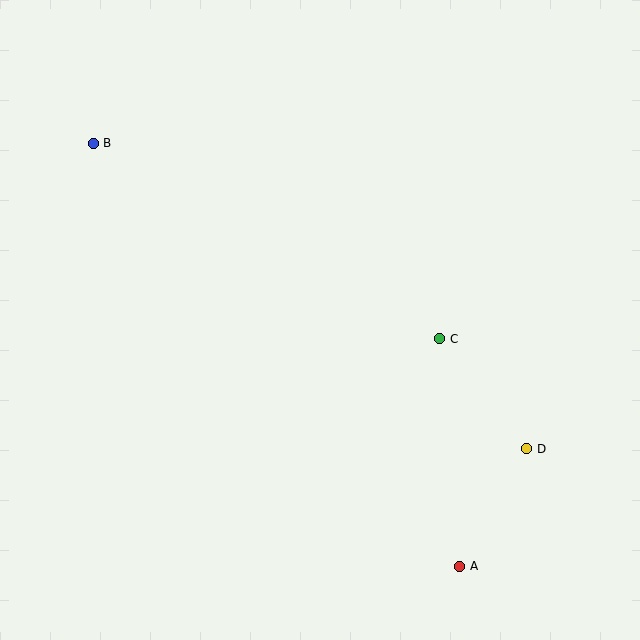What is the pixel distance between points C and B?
The distance between C and B is 398 pixels.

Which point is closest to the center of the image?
Point C at (440, 339) is closest to the center.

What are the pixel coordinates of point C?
Point C is at (440, 339).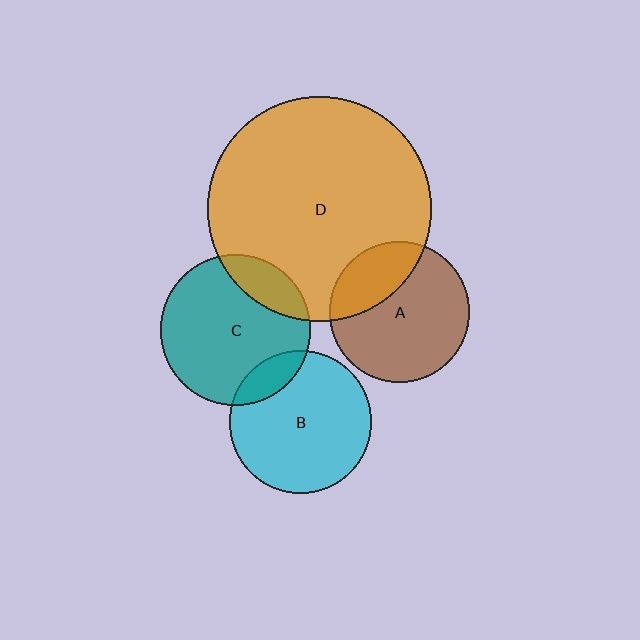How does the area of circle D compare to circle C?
Approximately 2.2 times.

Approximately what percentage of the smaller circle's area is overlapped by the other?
Approximately 15%.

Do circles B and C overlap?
Yes.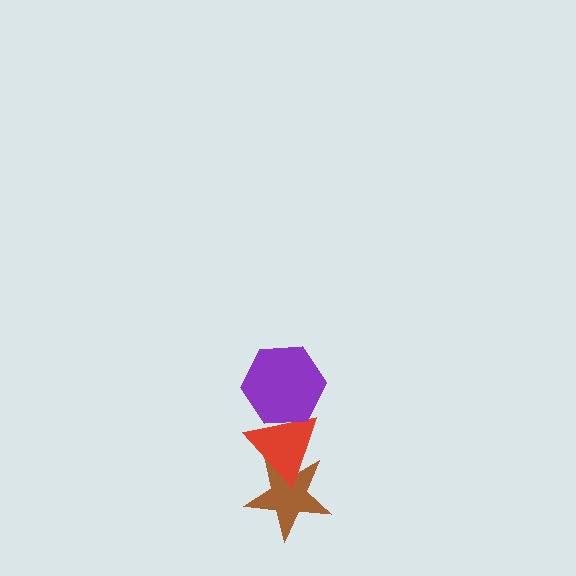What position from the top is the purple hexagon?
The purple hexagon is 1st from the top.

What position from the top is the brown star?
The brown star is 3rd from the top.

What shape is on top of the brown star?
The red triangle is on top of the brown star.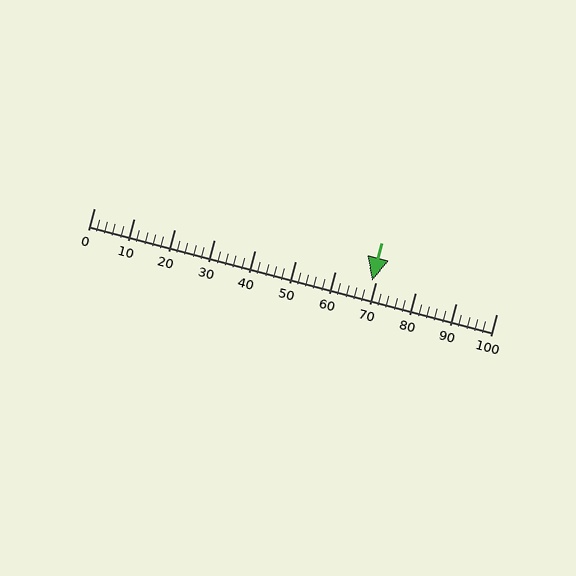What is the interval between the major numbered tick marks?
The major tick marks are spaced 10 units apart.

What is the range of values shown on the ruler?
The ruler shows values from 0 to 100.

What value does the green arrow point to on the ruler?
The green arrow points to approximately 69.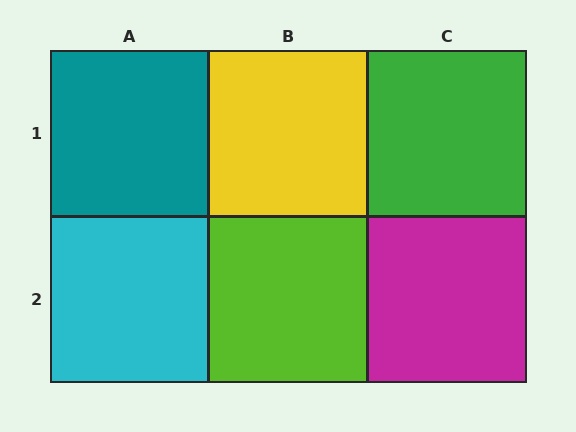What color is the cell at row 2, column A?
Cyan.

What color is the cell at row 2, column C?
Magenta.